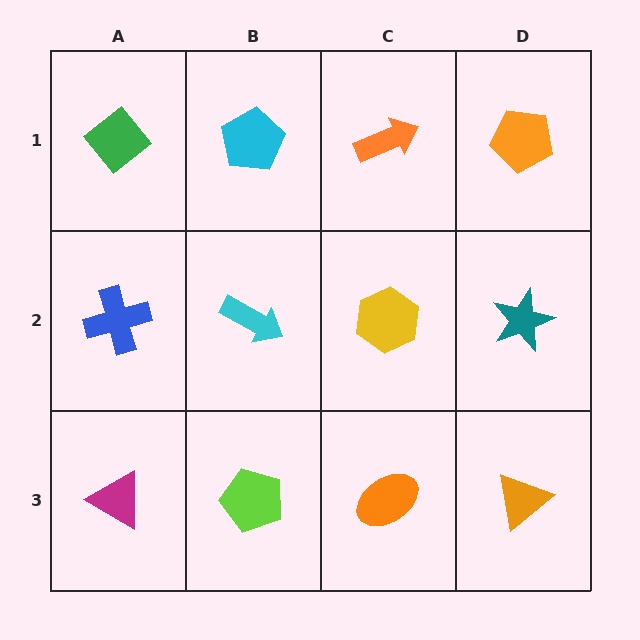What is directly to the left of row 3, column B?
A magenta triangle.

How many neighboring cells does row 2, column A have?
3.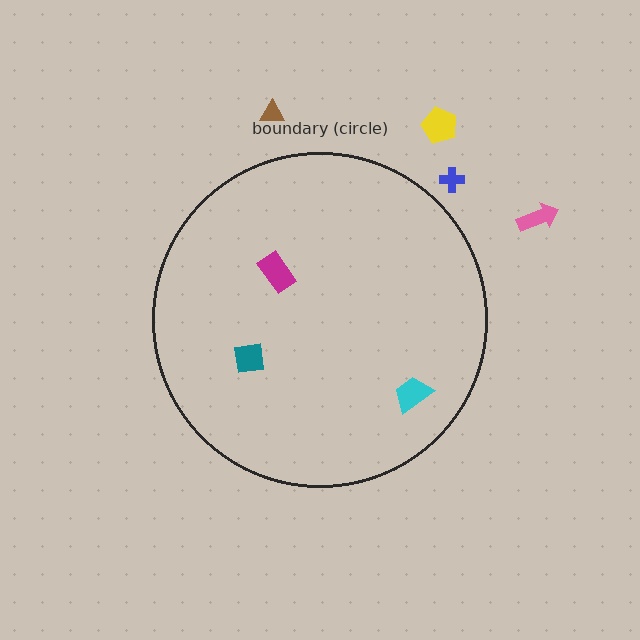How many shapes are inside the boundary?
3 inside, 4 outside.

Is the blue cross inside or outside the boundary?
Outside.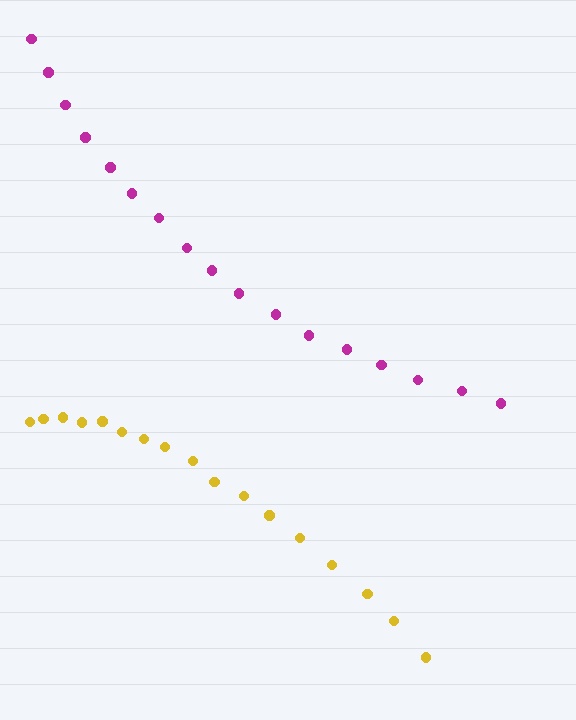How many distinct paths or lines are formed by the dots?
There are 2 distinct paths.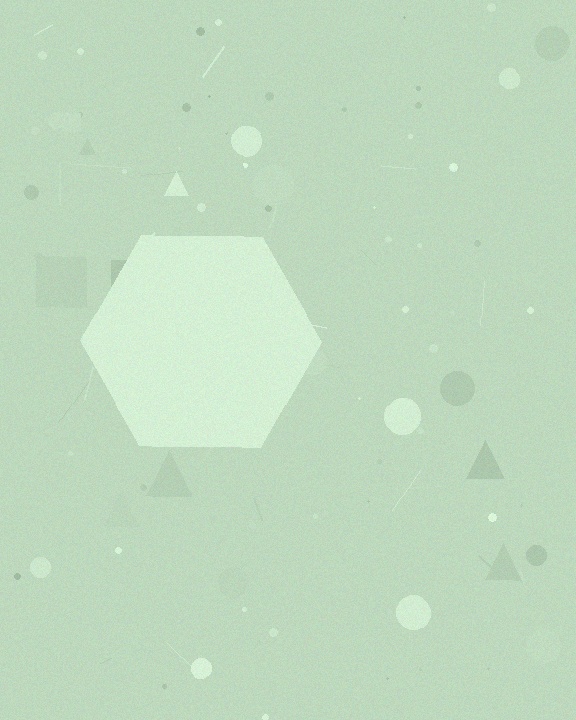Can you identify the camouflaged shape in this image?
The camouflaged shape is a hexagon.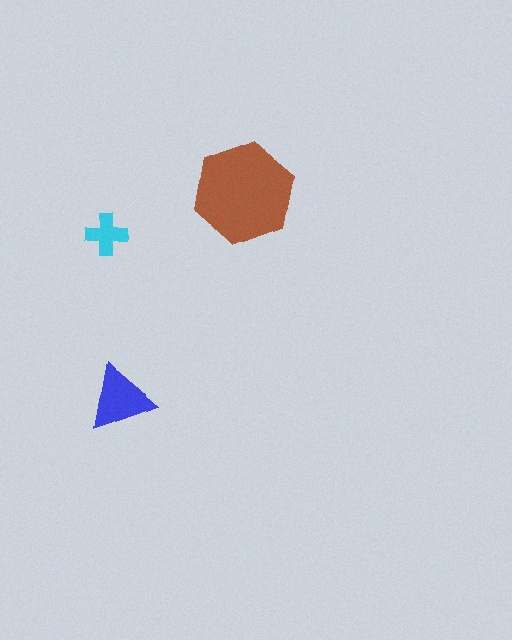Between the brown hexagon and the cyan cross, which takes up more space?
The brown hexagon.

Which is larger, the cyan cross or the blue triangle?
The blue triangle.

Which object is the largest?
The brown hexagon.